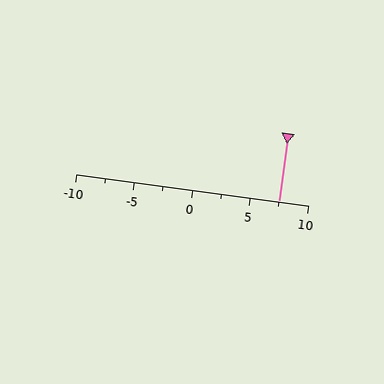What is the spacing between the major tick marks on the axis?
The major ticks are spaced 5 apart.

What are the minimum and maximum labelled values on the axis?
The axis runs from -10 to 10.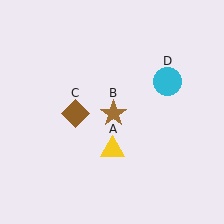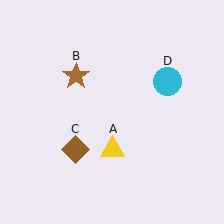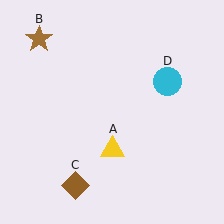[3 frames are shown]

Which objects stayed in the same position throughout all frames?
Yellow triangle (object A) and cyan circle (object D) remained stationary.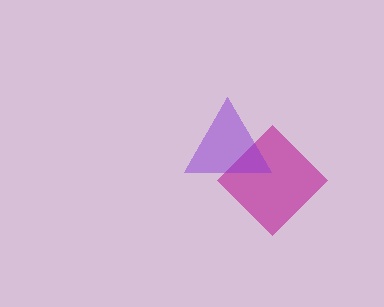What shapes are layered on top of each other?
The layered shapes are: a magenta diamond, a purple triangle.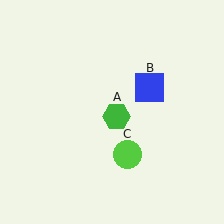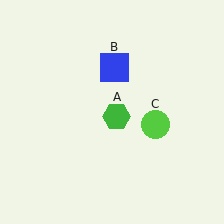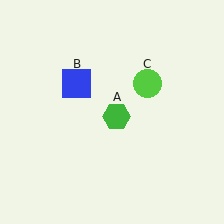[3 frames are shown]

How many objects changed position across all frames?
2 objects changed position: blue square (object B), lime circle (object C).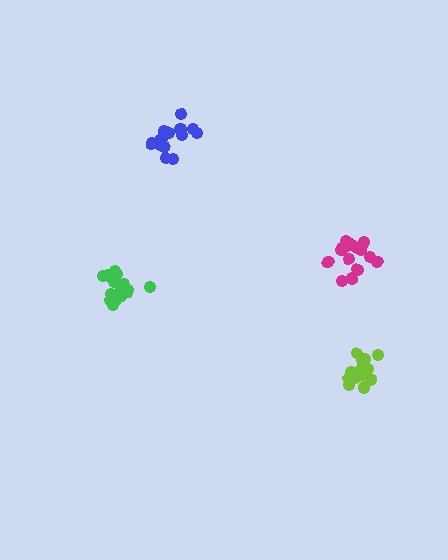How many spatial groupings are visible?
There are 4 spatial groupings.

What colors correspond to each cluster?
The clusters are colored: lime, magenta, green, blue.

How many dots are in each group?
Group 1: 14 dots, Group 2: 18 dots, Group 3: 20 dots, Group 4: 15 dots (67 total).